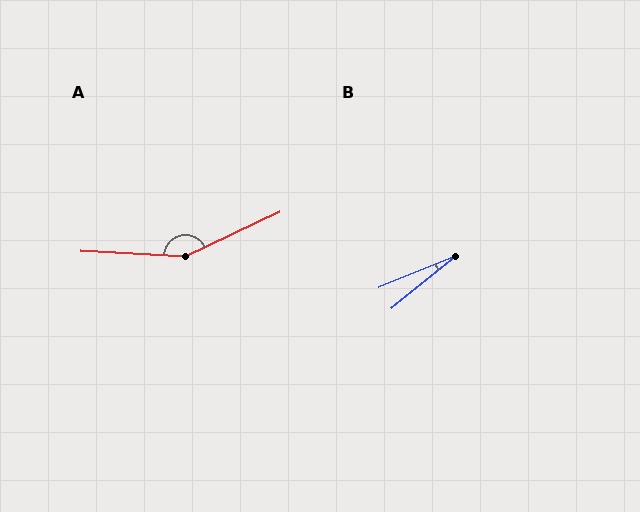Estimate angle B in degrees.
Approximately 16 degrees.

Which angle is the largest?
A, at approximately 151 degrees.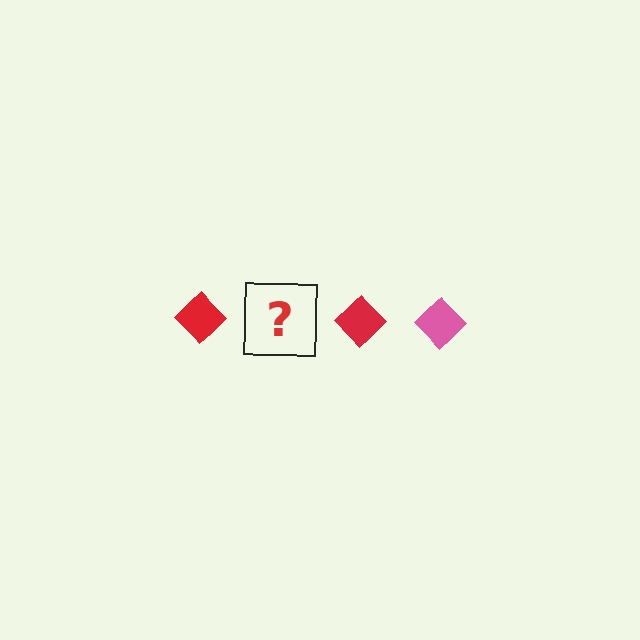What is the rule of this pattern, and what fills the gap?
The rule is that the pattern cycles through red, pink diamonds. The gap should be filled with a pink diamond.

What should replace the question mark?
The question mark should be replaced with a pink diamond.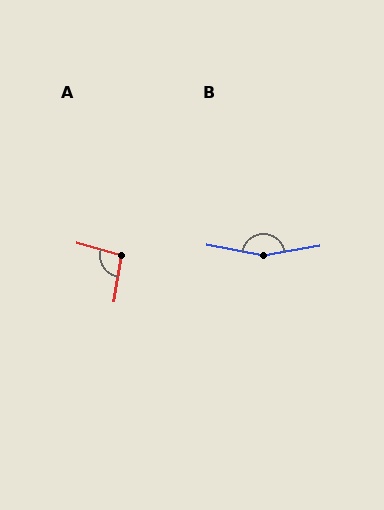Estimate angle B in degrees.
Approximately 160 degrees.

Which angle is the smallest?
A, at approximately 97 degrees.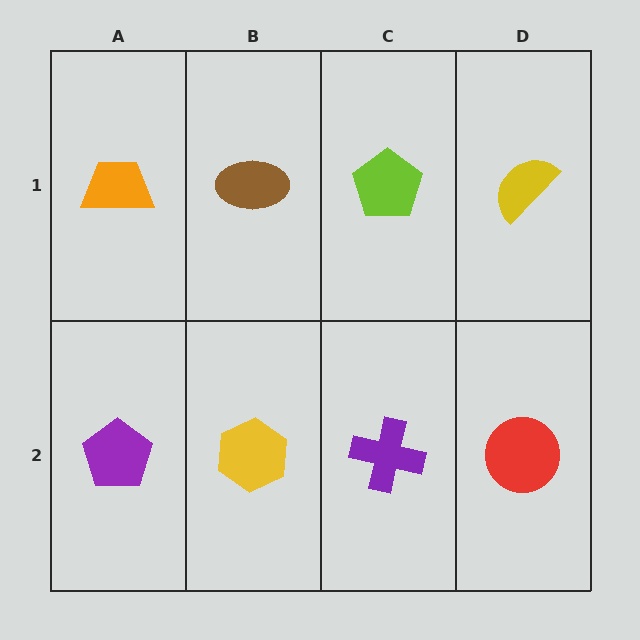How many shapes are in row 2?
4 shapes.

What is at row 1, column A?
An orange trapezoid.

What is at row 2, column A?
A purple pentagon.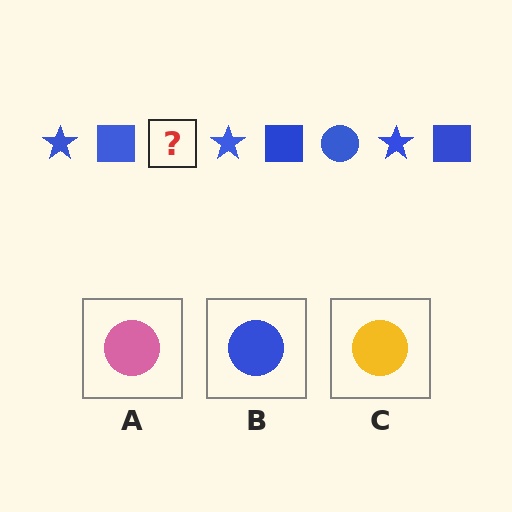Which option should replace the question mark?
Option B.